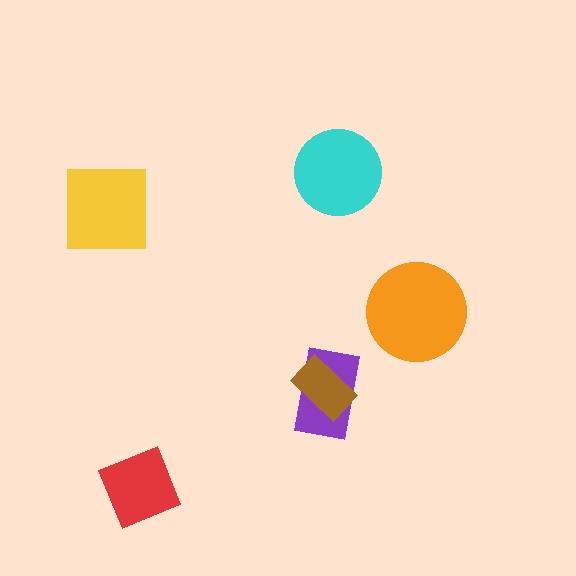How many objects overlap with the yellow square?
0 objects overlap with the yellow square.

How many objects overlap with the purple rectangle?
1 object overlaps with the purple rectangle.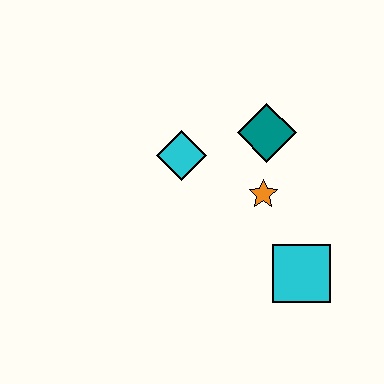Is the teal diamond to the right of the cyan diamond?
Yes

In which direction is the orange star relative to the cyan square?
The orange star is above the cyan square.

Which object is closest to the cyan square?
The orange star is closest to the cyan square.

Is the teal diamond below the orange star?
No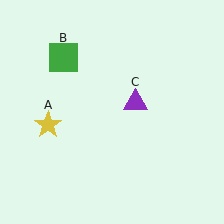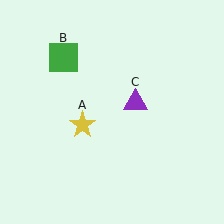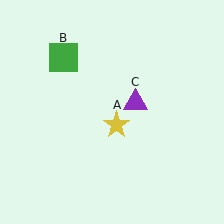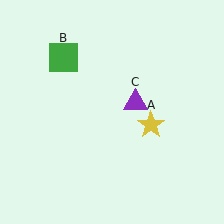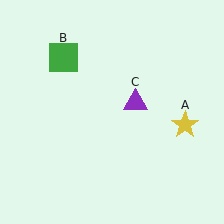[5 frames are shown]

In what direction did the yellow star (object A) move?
The yellow star (object A) moved right.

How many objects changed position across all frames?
1 object changed position: yellow star (object A).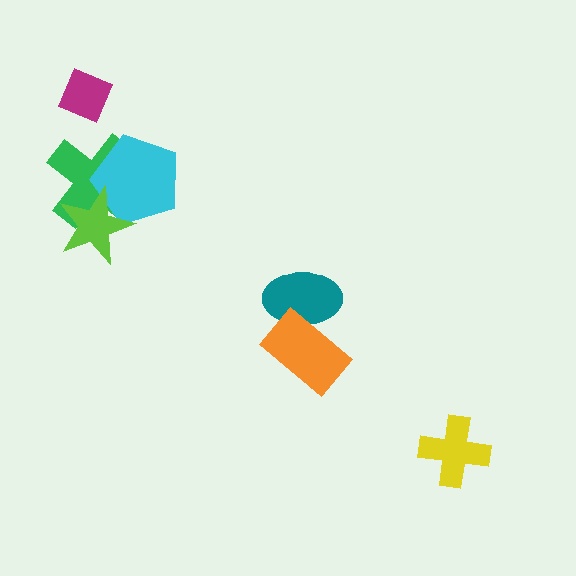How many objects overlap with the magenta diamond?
0 objects overlap with the magenta diamond.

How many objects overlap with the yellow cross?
0 objects overlap with the yellow cross.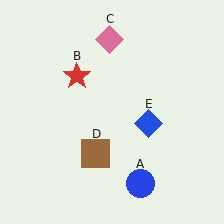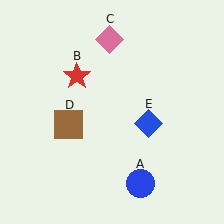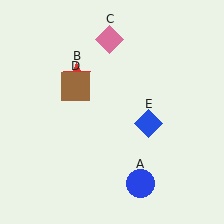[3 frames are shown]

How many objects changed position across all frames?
1 object changed position: brown square (object D).